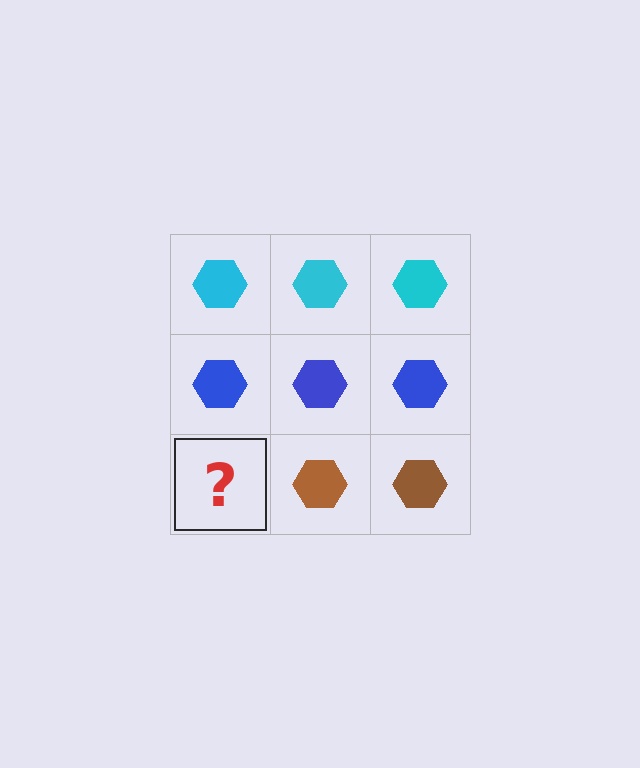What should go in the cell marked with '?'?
The missing cell should contain a brown hexagon.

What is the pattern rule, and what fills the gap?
The rule is that each row has a consistent color. The gap should be filled with a brown hexagon.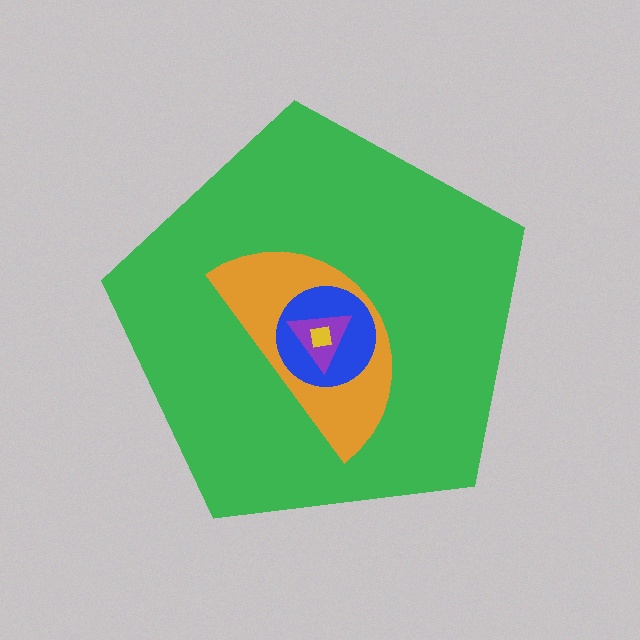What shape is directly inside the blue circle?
The purple triangle.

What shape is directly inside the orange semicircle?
The blue circle.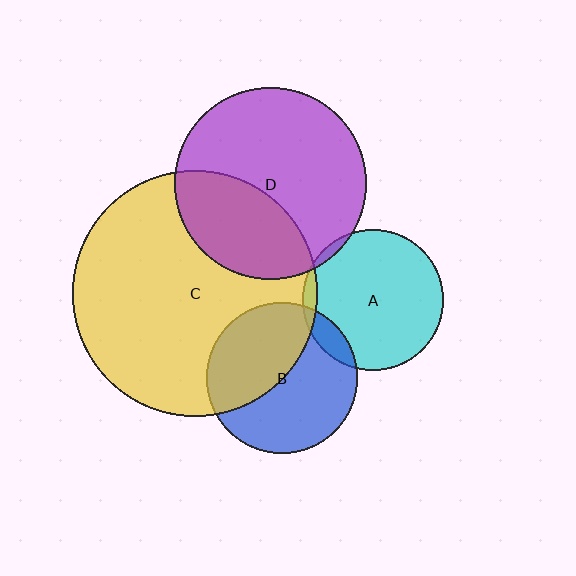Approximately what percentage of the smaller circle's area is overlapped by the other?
Approximately 5%.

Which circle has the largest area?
Circle C (yellow).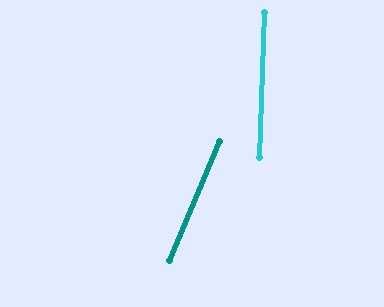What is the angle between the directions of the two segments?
Approximately 21 degrees.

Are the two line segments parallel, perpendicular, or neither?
Neither parallel nor perpendicular — they differ by about 21°.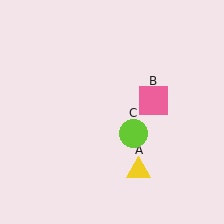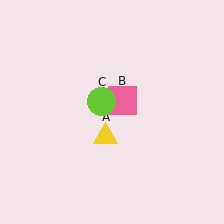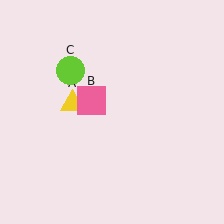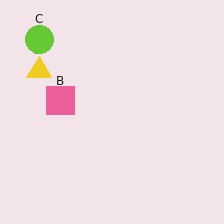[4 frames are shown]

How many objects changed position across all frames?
3 objects changed position: yellow triangle (object A), pink square (object B), lime circle (object C).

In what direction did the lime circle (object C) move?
The lime circle (object C) moved up and to the left.